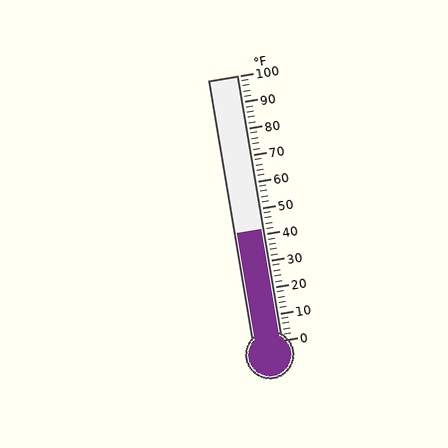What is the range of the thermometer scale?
The thermometer scale ranges from 0°F to 100°F.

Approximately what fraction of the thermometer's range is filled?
The thermometer is filled to approximately 40% of its range.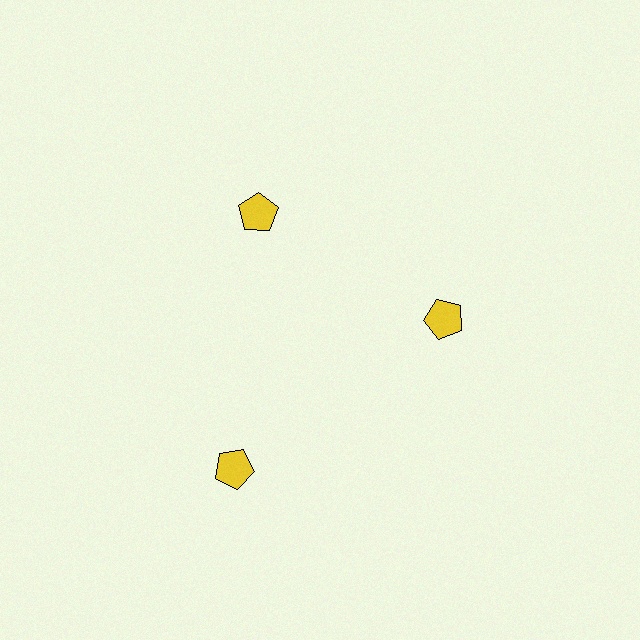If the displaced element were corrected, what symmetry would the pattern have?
It would have 3-fold rotational symmetry — the pattern would map onto itself every 120 degrees.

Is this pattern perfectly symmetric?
No. The 3 yellow pentagons are arranged in a ring, but one element near the 7 o'clock position is pushed outward from the center, breaking the 3-fold rotational symmetry.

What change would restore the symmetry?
The symmetry would be restored by moving it inward, back onto the ring so that all 3 pentagons sit at equal angles and equal distance from the center.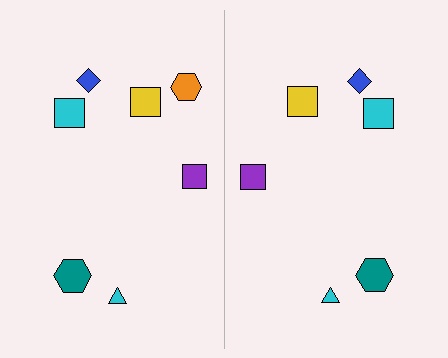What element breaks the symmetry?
A orange hexagon is missing from the right side.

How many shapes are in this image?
There are 13 shapes in this image.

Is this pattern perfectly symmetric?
No, the pattern is not perfectly symmetric. A orange hexagon is missing from the right side.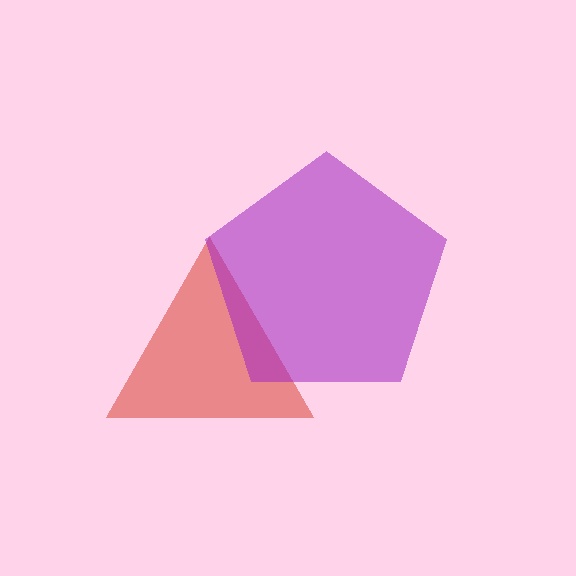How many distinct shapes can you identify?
There are 2 distinct shapes: a red triangle, a purple pentagon.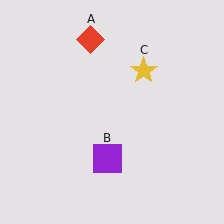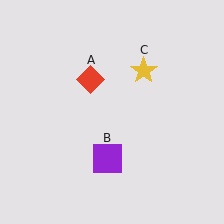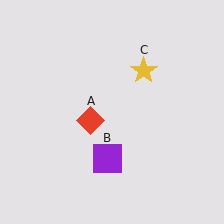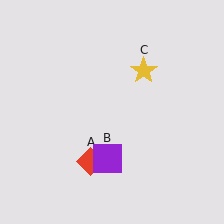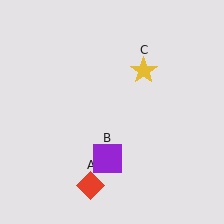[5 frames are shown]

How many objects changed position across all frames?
1 object changed position: red diamond (object A).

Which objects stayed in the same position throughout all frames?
Purple square (object B) and yellow star (object C) remained stationary.